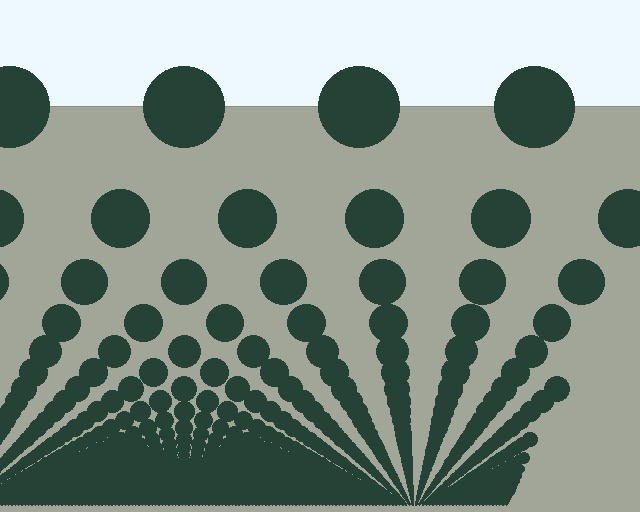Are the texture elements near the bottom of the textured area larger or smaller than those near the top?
Smaller. The gradient is inverted — elements near the bottom are smaller and denser.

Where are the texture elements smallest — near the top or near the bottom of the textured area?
Near the bottom.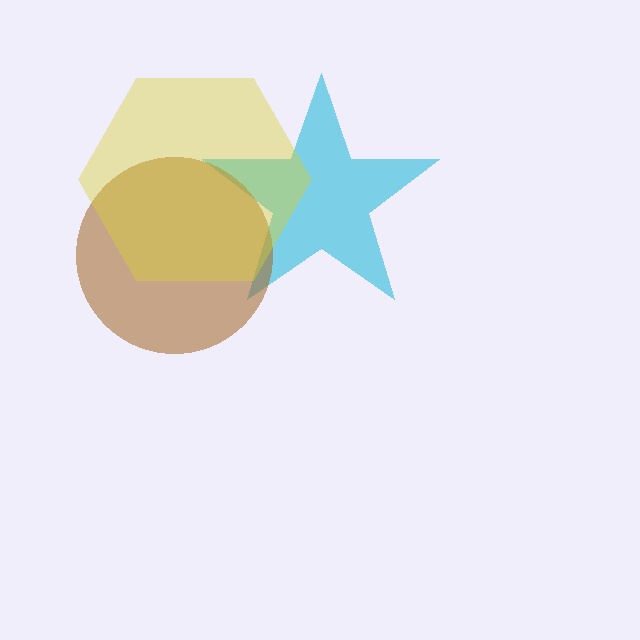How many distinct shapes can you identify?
There are 3 distinct shapes: a cyan star, a brown circle, a yellow hexagon.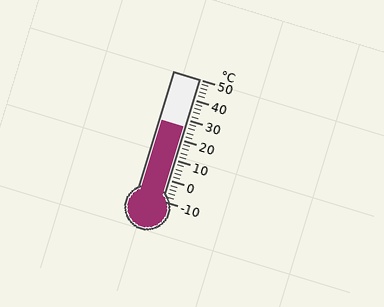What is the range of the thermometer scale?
The thermometer scale ranges from -10°C to 50°C.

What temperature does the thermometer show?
The thermometer shows approximately 26°C.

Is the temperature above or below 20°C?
The temperature is above 20°C.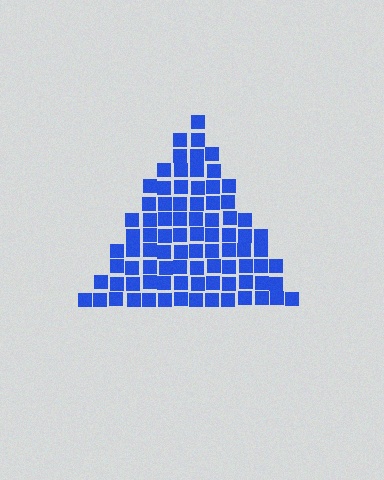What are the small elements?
The small elements are squares.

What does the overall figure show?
The overall figure shows a triangle.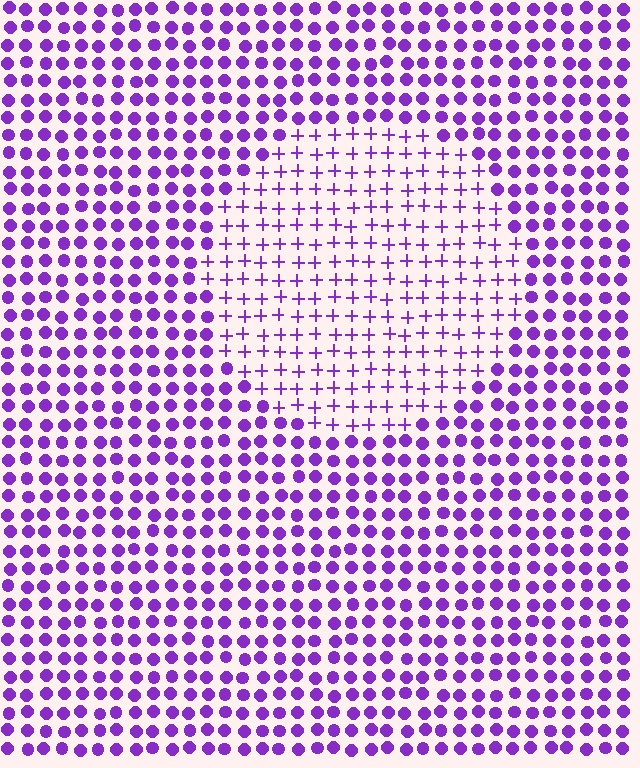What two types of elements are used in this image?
The image uses plus signs inside the circle region and circles outside it.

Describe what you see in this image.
The image is filled with small purple elements arranged in a uniform grid. A circle-shaped region contains plus signs, while the surrounding area contains circles. The boundary is defined purely by the change in element shape.